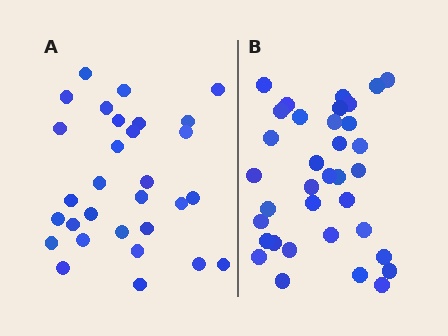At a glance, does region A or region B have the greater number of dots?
Region B (the right region) has more dots.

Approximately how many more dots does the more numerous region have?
Region B has about 5 more dots than region A.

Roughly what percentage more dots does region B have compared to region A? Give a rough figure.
About 15% more.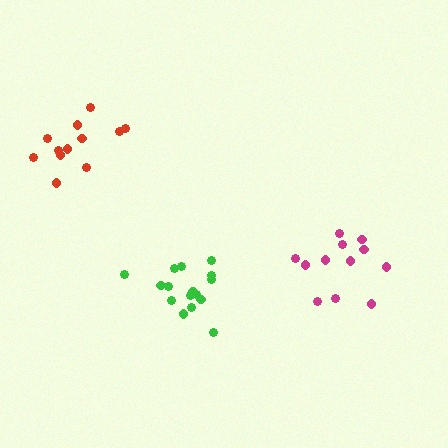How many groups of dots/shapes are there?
There are 3 groups.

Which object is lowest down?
The green cluster is bottommost.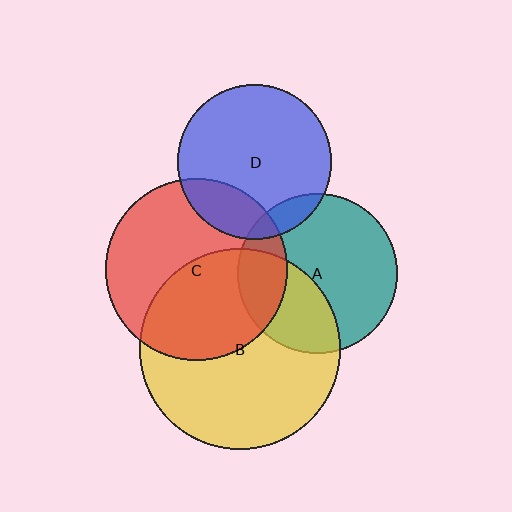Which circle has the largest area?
Circle B (yellow).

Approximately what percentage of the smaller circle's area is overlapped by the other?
Approximately 20%.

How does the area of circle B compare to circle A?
Approximately 1.6 times.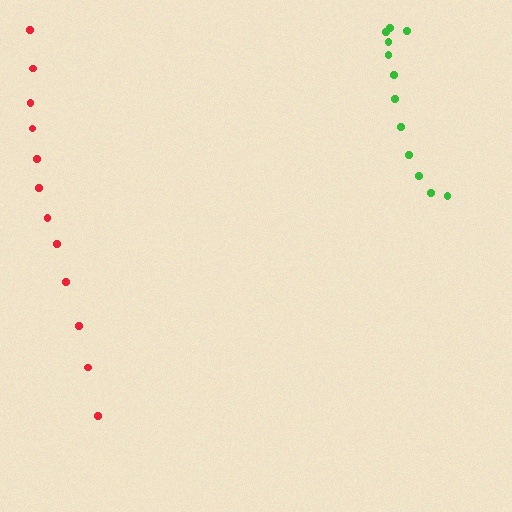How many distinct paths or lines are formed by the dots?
There are 2 distinct paths.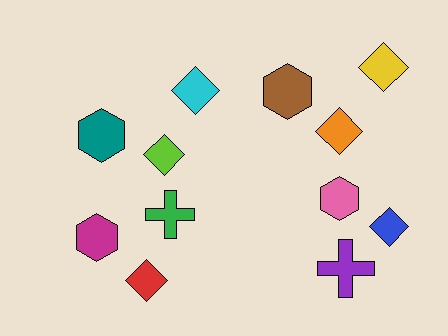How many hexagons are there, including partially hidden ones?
There are 4 hexagons.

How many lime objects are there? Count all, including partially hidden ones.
There is 1 lime object.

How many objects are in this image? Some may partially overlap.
There are 12 objects.